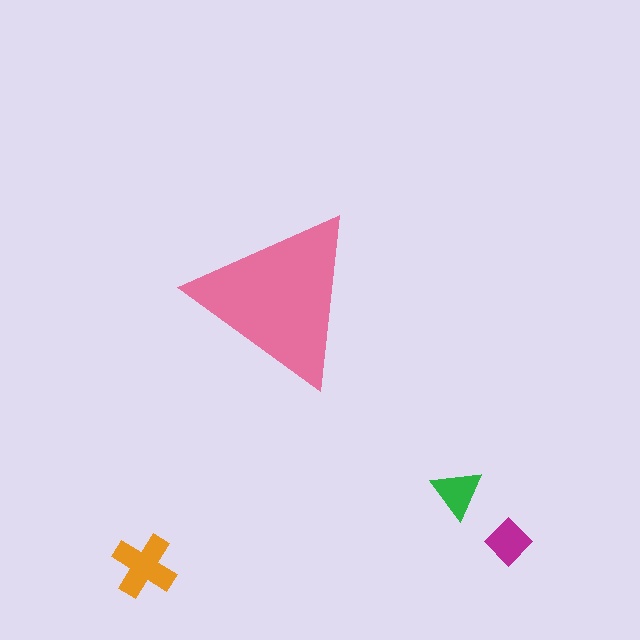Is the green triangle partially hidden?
No, the green triangle is fully visible.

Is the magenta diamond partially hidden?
No, the magenta diamond is fully visible.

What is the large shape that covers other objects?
A pink triangle.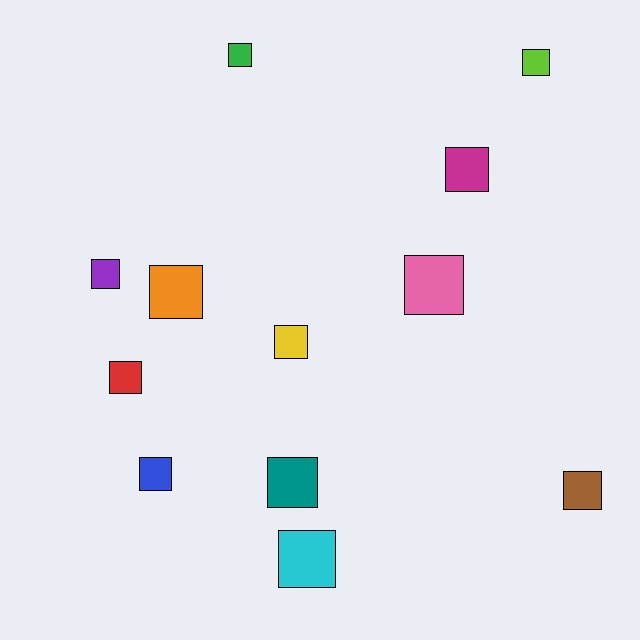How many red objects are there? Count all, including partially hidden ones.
There is 1 red object.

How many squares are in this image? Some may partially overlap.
There are 12 squares.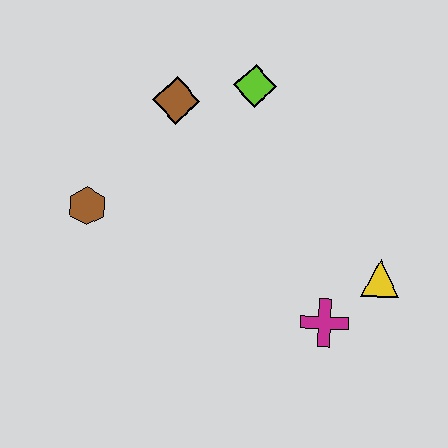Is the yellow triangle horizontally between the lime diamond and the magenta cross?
No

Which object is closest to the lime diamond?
The brown diamond is closest to the lime diamond.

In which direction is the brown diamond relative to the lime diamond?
The brown diamond is to the left of the lime diamond.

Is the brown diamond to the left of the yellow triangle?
Yes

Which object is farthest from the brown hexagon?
The yellow triangle is farthest from the brown hexagon.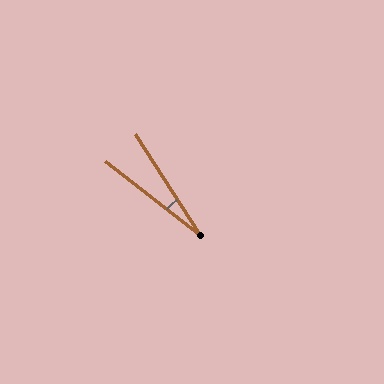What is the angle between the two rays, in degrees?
Approximately 19 degrees.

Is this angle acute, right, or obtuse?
It is acute.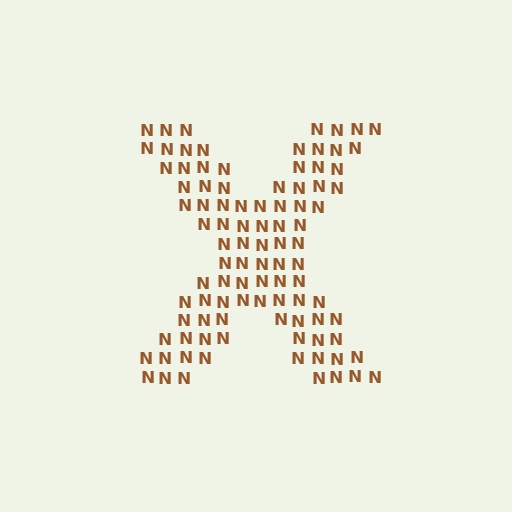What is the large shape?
The large shape is the letter X.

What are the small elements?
The small elements are letter N's.